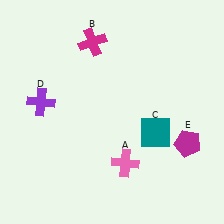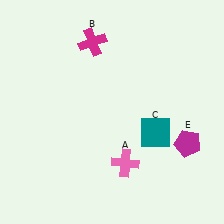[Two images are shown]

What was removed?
The purple cross (D) was removed in Image 2.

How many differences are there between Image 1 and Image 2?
There is 1 difference between the two images.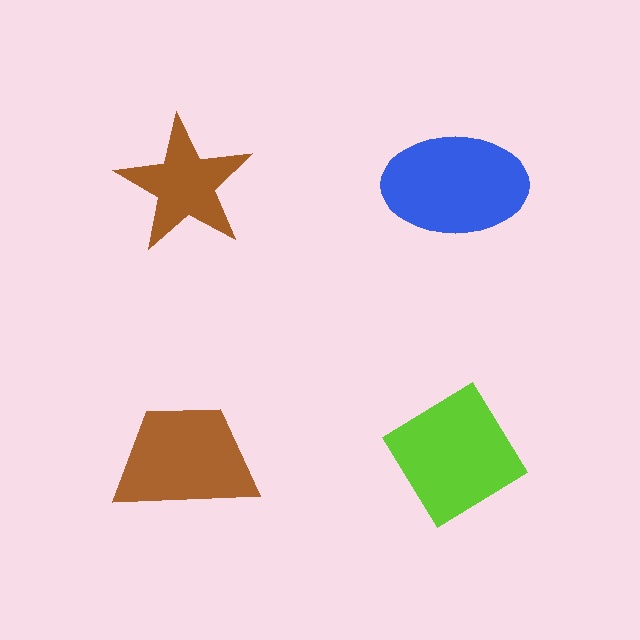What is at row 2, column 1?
A brown trapezoid.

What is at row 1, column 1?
A brown star.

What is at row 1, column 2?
A blue ellipse.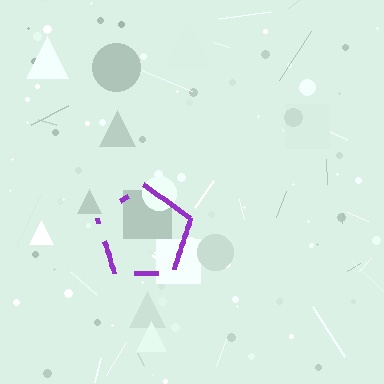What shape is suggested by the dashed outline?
The dashed outline suggests a pentagon.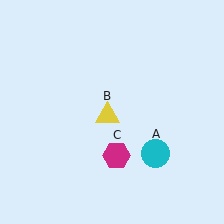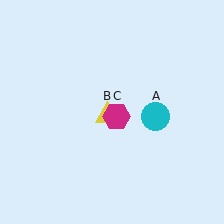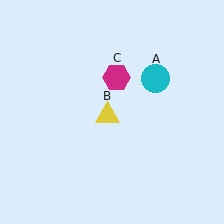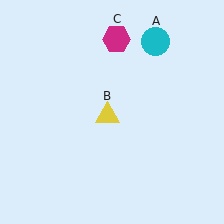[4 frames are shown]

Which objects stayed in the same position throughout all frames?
Yellow triangle (object B) remained stationary.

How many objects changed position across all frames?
2 objects changed position: cyan circle (object A), magenta hexagon (object C).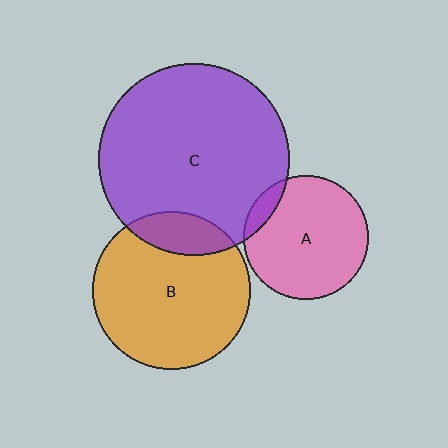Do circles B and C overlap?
Yes.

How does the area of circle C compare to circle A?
Approximately 2.4 times.